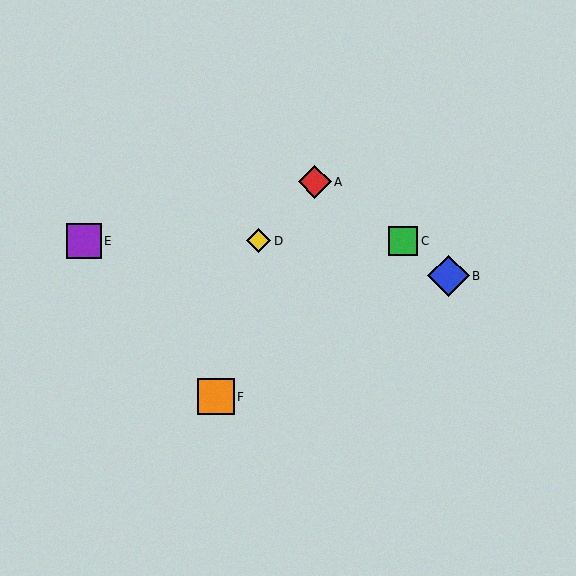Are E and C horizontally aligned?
Yes, both are at y≈241.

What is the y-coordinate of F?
Object F is at y≈397.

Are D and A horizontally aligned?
No, D is at y≈241 and A is at y≈182.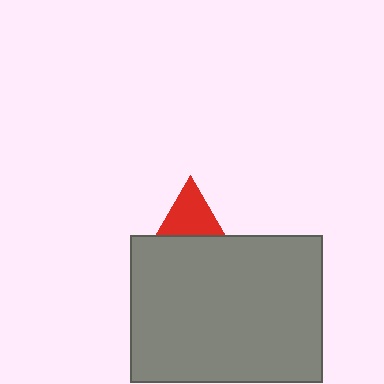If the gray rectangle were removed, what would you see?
You would see the complete red triangle.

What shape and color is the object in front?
The object in front is a gray rectangle.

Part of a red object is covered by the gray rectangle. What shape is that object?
It is a triangle.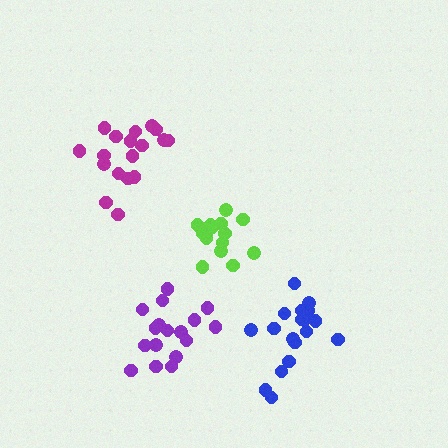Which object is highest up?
The magenta cluster is topmost.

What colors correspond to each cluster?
The clusters are colored: magenta, purple, lime, blue.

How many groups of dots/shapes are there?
There are 4 groups.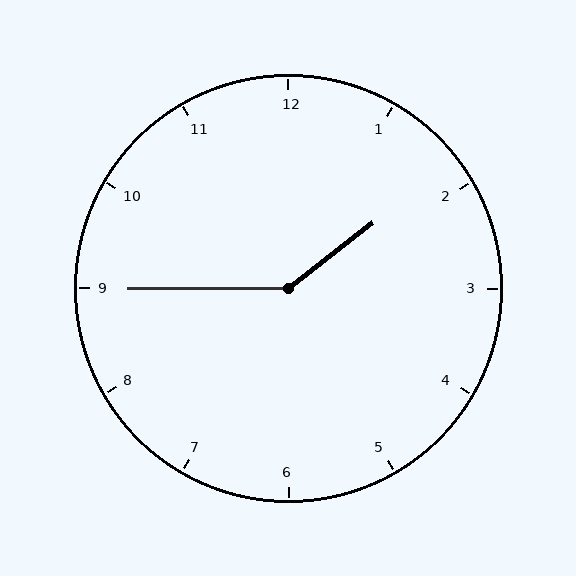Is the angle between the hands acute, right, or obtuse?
It is obtuse.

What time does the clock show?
1:45.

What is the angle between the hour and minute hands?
Approximately 142 degrees.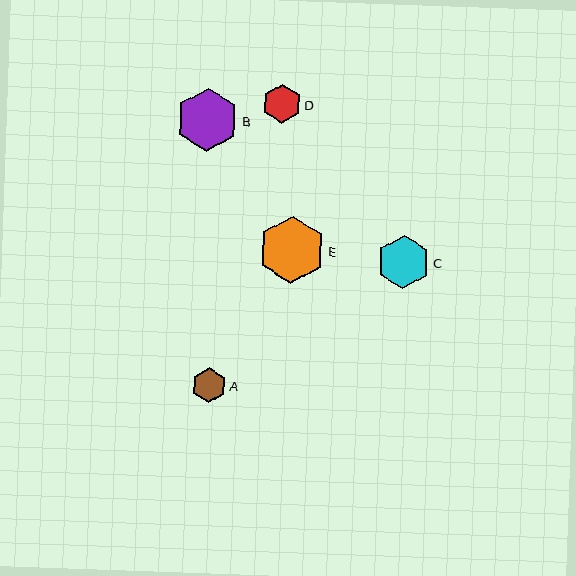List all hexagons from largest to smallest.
From largest to smallest: E, B, C, D, A.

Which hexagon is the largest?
Hexagon E is the largest with a size of approximately 67 pixels.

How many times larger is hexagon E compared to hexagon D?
Hexagon E is approximately 1.7 times the size of hexagon D.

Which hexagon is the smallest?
Hexagon A is the smallest with a size of approximately 35 pixels.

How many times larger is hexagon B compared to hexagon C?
Hexagon B is approximately 1.2 times the size of hexagon C.